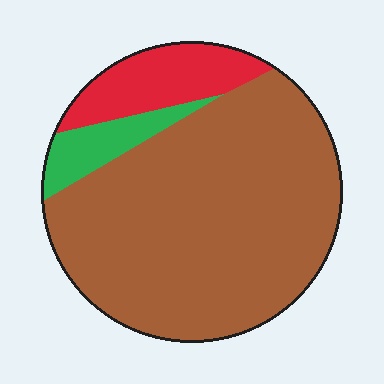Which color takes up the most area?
Brown, at roughly 80%.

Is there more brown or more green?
Brown.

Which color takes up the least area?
Green, at roughly 10%.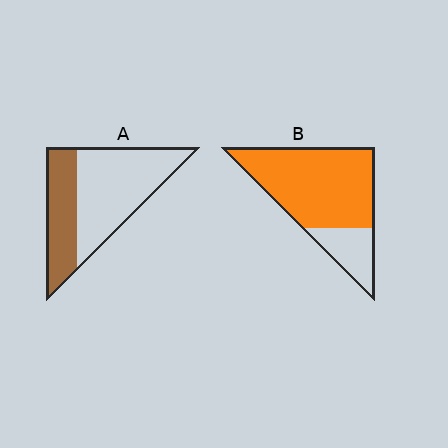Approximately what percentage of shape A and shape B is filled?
A is approximately 35% and B is approximately 75%.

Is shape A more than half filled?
No.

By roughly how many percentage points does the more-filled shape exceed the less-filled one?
By roughly 40 percentage points (B over A).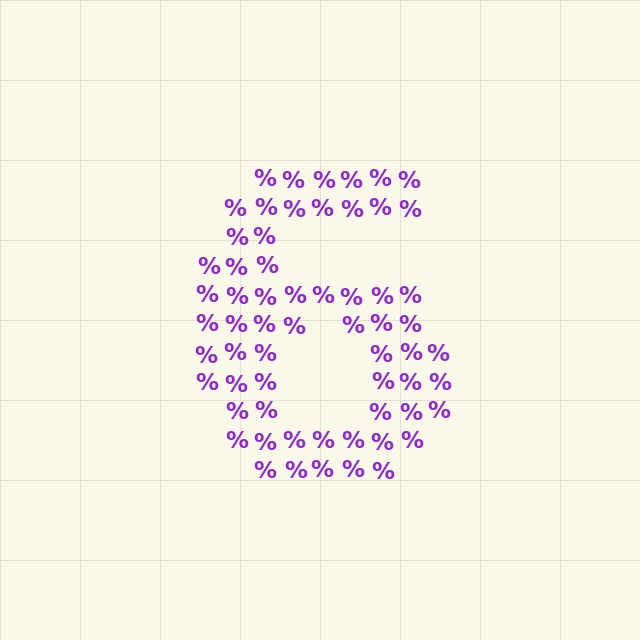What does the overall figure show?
The overall figure shows the digit 6.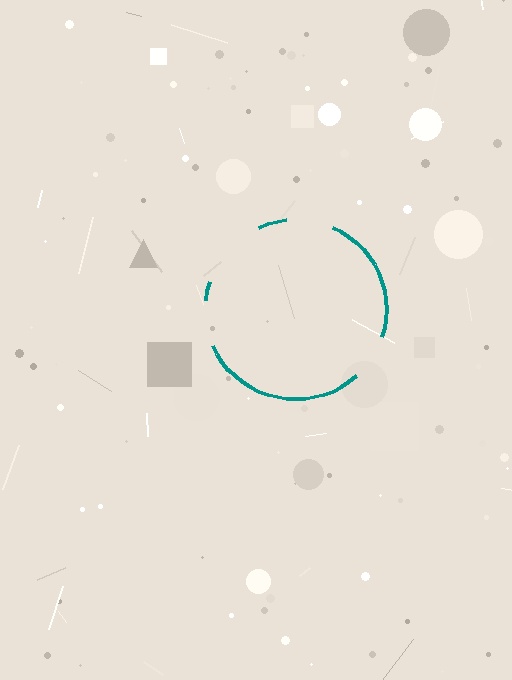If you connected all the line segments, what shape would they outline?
They would outline a circle.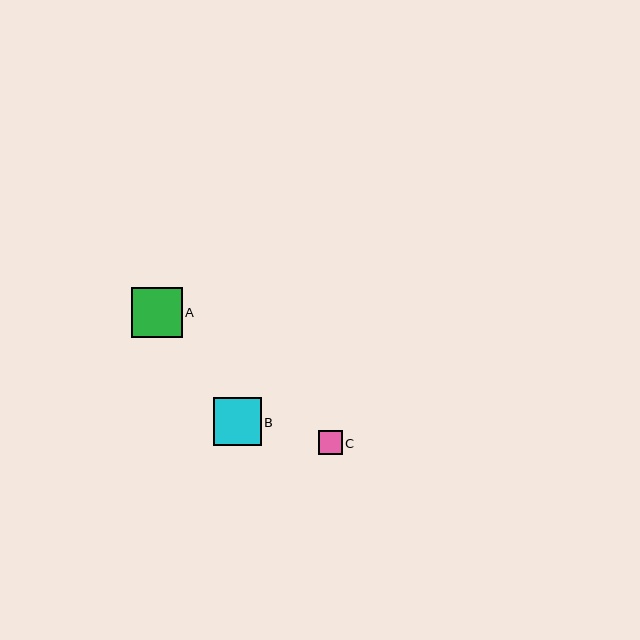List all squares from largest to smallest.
From largest to smallest: A, B, C.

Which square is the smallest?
Square C is the smallest with a size of approximately 23 pixels.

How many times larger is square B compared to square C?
Square B is approximately 2.0 times the size of square C.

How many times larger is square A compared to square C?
Square A is approximately 2.1 times the size of square C.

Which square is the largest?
Square A is the largest with a size of approximately 50 pixels.